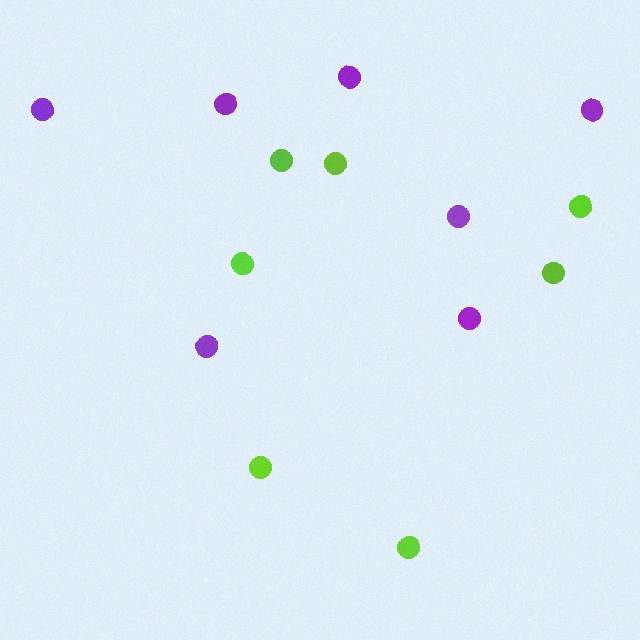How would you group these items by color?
There are 2 groups: one group of lime circles (7) and one group of purple circles (7).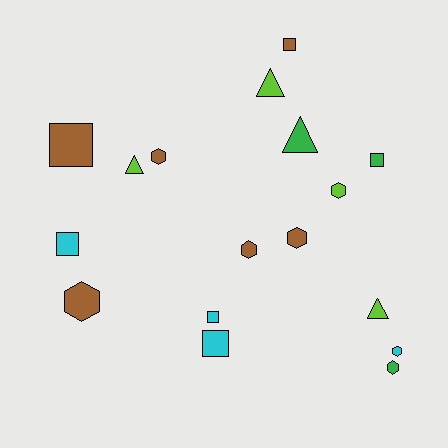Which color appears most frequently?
Brown, with 6 objects.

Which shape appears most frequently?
Hexagon, with 7 objects.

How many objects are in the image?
There are 17 objects.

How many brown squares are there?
There are 2 brown squares.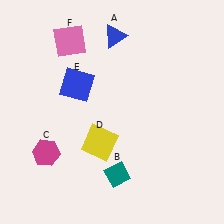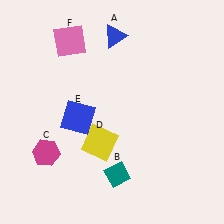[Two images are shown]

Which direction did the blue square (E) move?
The blue square (E) moved down.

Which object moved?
The blue square (E) moved down.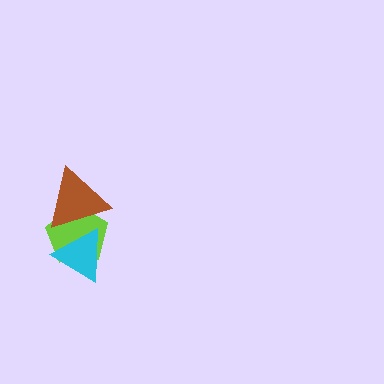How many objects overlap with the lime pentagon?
2 objects overlap with the lime pentagon.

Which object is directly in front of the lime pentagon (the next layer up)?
The brown triangle is directly in front of the lime pentagon.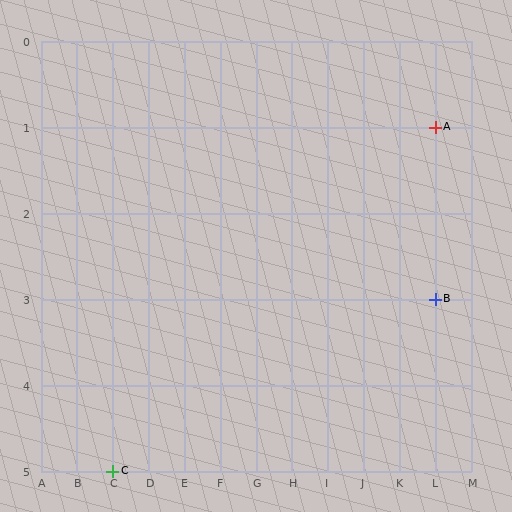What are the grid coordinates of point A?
Point A is at grid coordinates (L, 1).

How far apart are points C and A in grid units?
Points C and A are 9 columns and 4 rows apart (about 9.8 grid units diagonally).